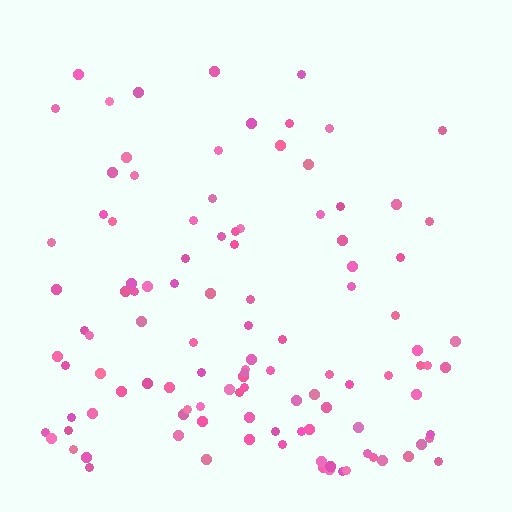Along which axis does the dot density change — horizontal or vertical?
Vertical.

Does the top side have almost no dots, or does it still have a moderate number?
Still a moderate number, just noticeably fewer than the bottom.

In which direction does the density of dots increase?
From top to bottom, with the bottom side densest.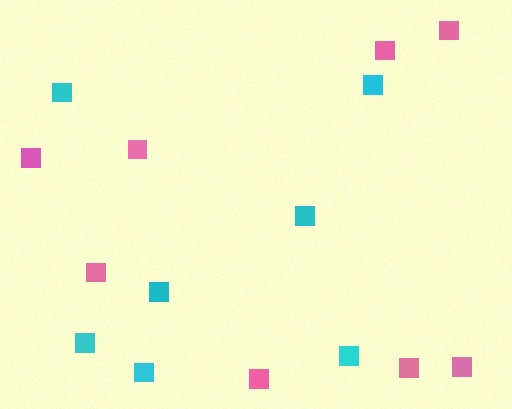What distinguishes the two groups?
There are 2 groups: one group of cyan squares (7) and one group of pink squares (8).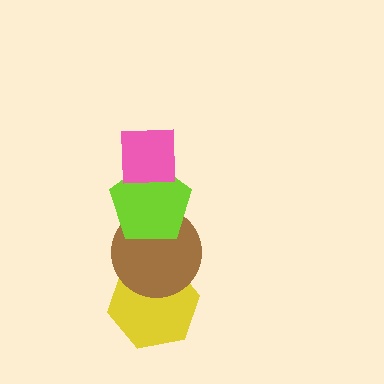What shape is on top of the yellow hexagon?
The brown circle is on top of the yellow hexagon.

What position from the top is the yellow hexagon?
The yellow hexagon is 4th from the top.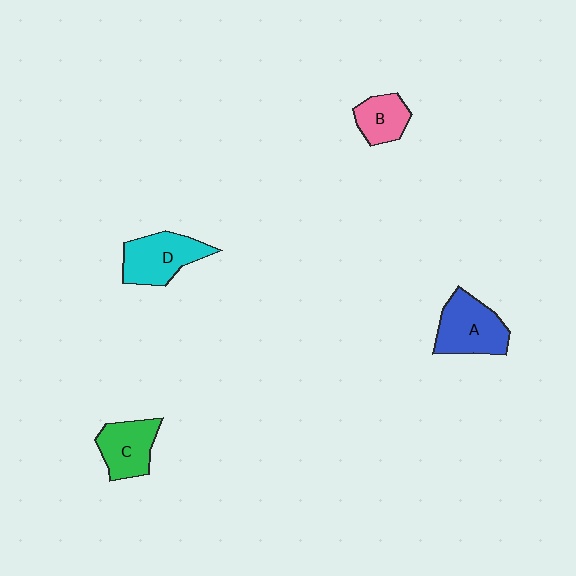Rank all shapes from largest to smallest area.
From largest to smallest: A (blue), D (cyan), C (green), B (pink).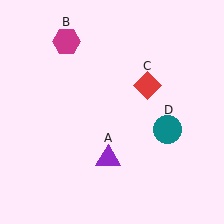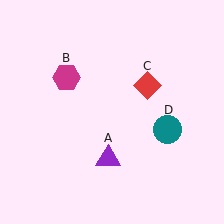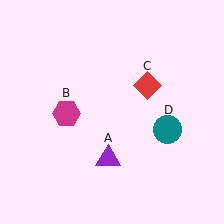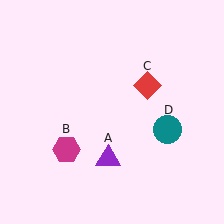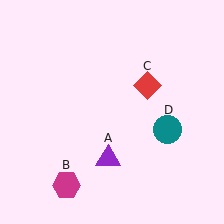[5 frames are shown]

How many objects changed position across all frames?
1 object changed position: magenta hexagon (object B).